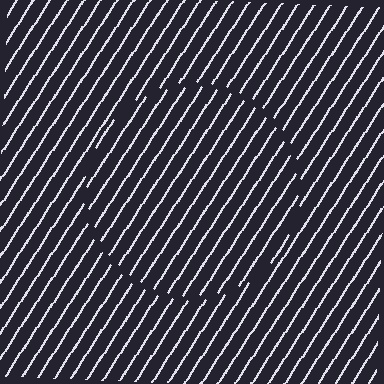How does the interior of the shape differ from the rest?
The interior of the shape contains the same grating, shifted by half a period — the contour is defined by the phase discontinuity where line-ends from the inner and outer gratings abut.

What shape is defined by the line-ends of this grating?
An illusory circle. The interior of the shape contains the same grating, shifted by half a period — the contour is defined by the phase discontinuity where line-ends from the inner and outer gratings abut.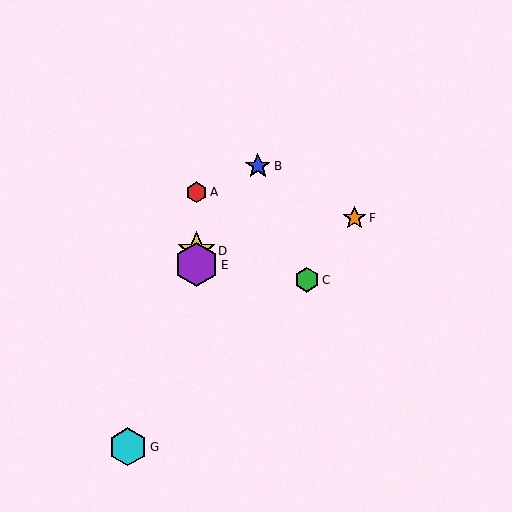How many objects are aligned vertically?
3 objects (A, D, E) are aligned vertically.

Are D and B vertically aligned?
No, D is at x≈196 and B is at x≈258.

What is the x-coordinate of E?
Object E is at x≈196.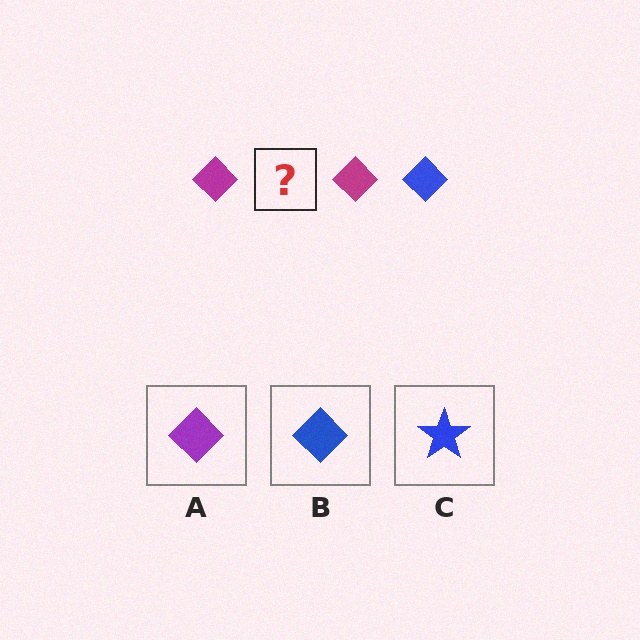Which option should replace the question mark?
Option B.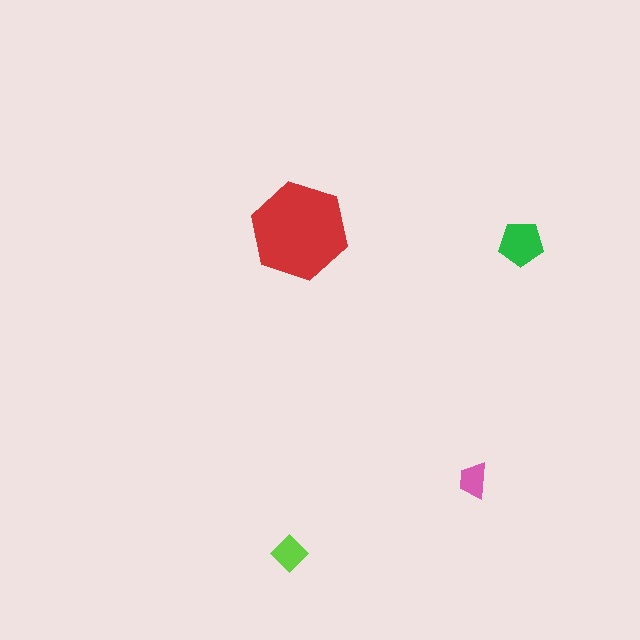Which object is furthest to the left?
The lime diamond is leftmost.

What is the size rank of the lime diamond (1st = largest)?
3rd.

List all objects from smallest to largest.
The pink trapezoid, the lime diamond, the green pentagon, the red hexagon.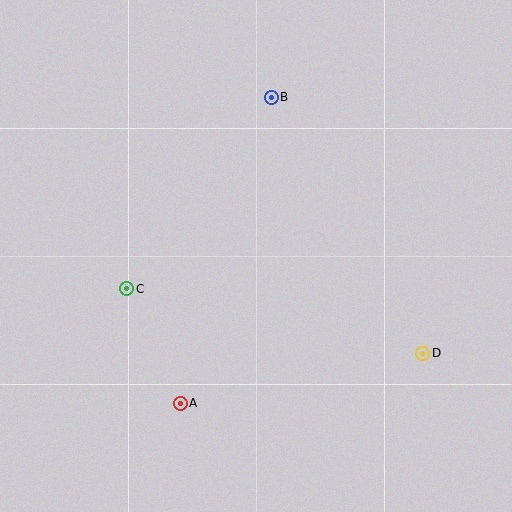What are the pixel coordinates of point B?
Point B is at (271, 97).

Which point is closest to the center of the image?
Point C at (127, 289) is closest to the center.